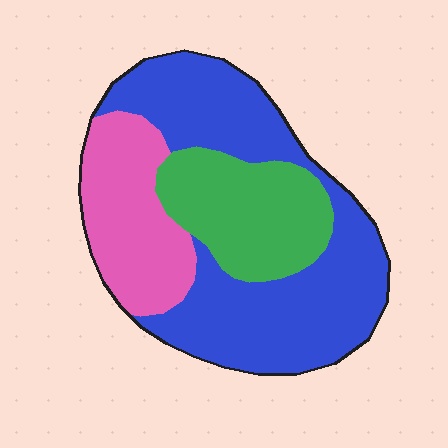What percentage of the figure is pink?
Pink covers 23% of the figure.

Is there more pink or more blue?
Blue.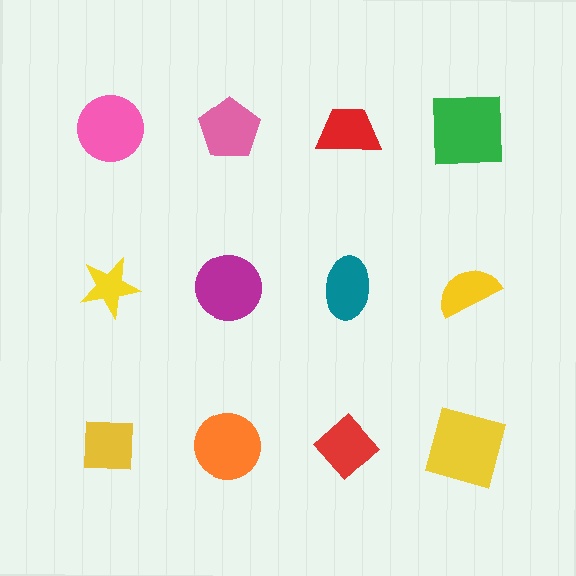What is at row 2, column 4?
A yellow semicircle.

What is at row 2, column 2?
A magenta circle.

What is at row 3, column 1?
A yellow square.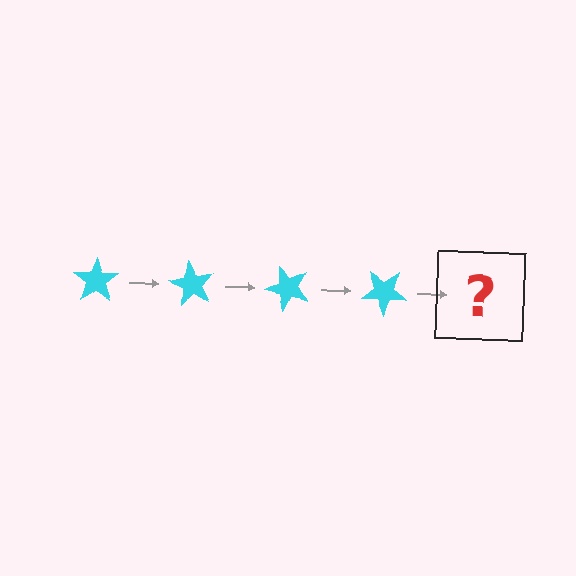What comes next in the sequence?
The next element should be a cyan star rotated 240 degrees.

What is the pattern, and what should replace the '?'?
The pattern is that the star rotates 60 degrees each step. The '?' should be a cyan star rotated 240 degrees.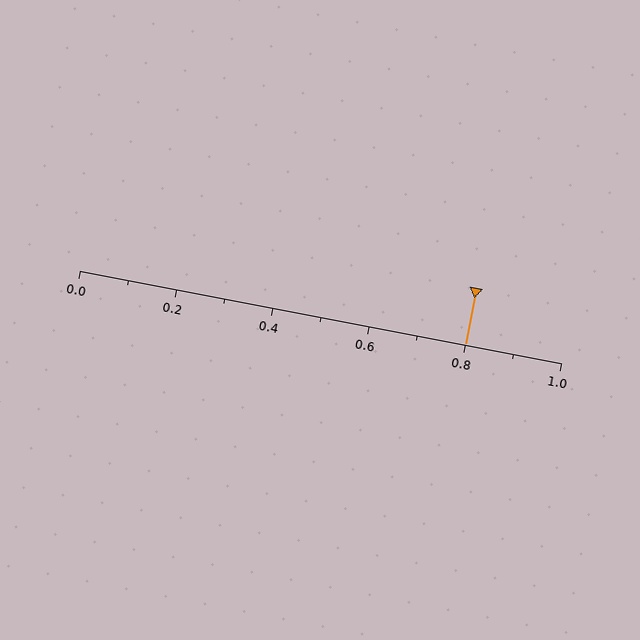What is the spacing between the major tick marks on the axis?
The major ticks are spaced 0.2 apart.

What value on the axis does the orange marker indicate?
The marker indicates approximately 0.8.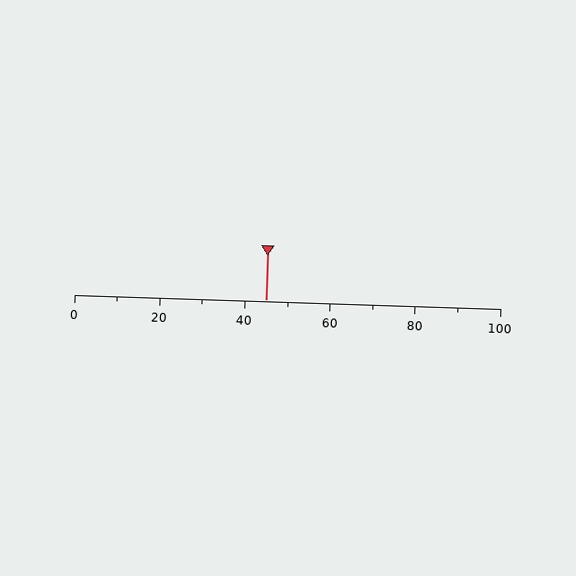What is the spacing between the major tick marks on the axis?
The major ticks are spaced 20 apart.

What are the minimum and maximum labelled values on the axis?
The axis runs from 0 to 100.